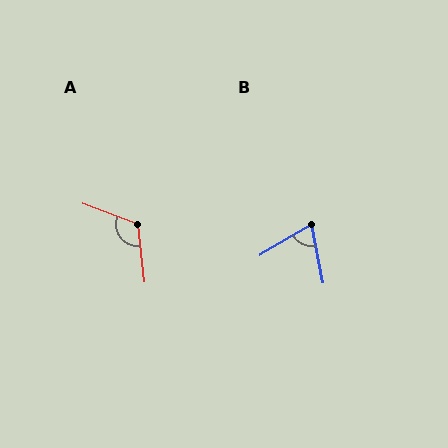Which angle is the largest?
A, at approximately 117 degrees.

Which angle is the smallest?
B, at approximately 70 degrees.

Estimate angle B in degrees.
Approximately 70 degrees.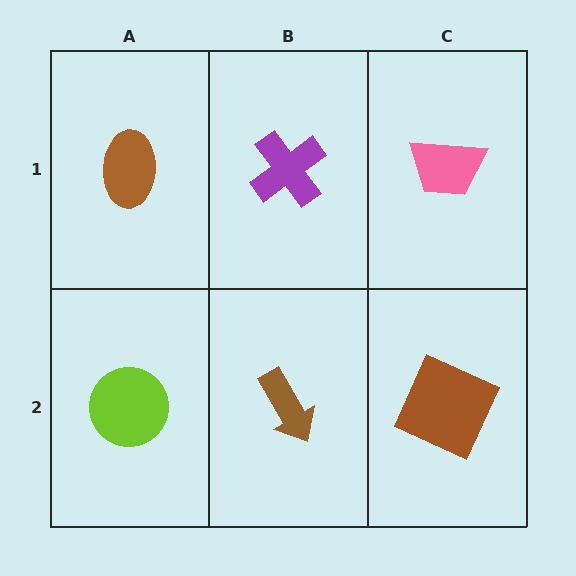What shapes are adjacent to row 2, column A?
A brown ellipse (row 1, column A), a brown arrow (row 2, column B).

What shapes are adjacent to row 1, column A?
A lime circle (row 2, column A), a purple cross (row 1, column B).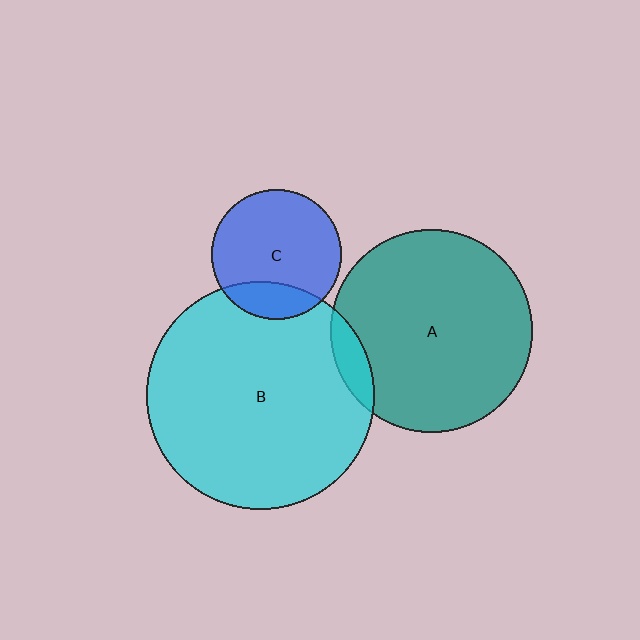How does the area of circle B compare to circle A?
Approximately 1.3 times.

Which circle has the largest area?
Circle B (cyan).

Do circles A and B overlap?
Yes.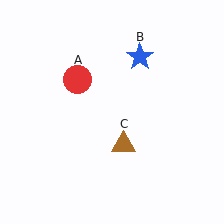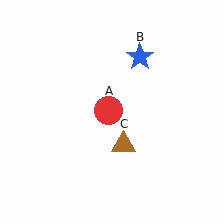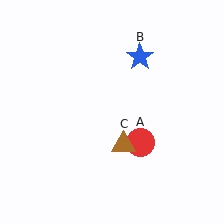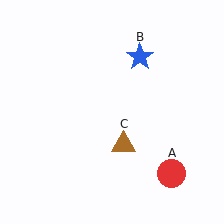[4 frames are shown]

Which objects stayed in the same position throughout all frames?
Blue star (object B) and brown triangle (object C) remained stationary.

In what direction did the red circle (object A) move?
The red circle (object A) moved down and to the right.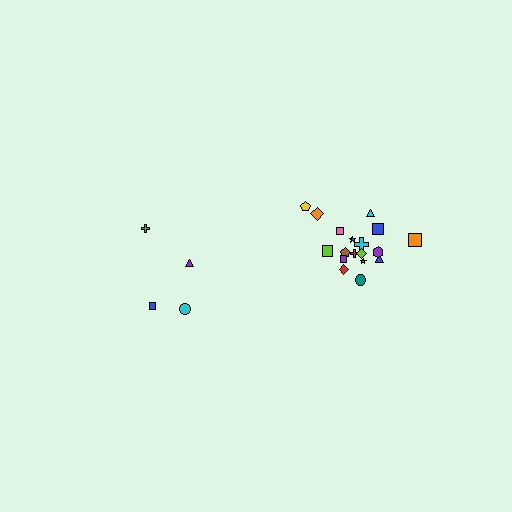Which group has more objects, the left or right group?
The right group.